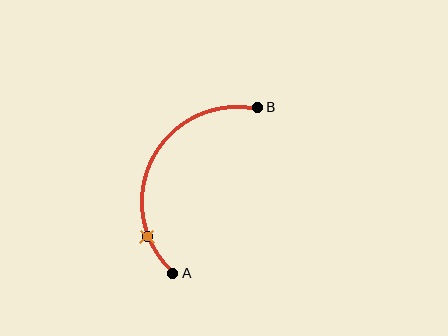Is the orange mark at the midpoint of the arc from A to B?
No. The orange mark lies on the arc but is closer to endpoint A. The arc midpoint would be at the point on the curve equidistant along the arc from both A and B.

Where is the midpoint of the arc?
The arc midpoint is the point on the curve farthest from the straight line joining A and B. It sits to the left of that line.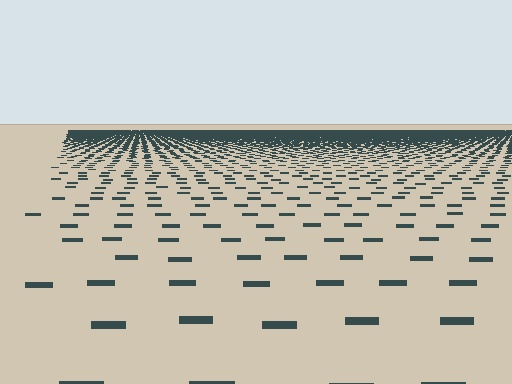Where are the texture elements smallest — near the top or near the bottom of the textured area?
Near the top.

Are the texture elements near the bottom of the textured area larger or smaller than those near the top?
Larger. Near the bottom, elements are closer to the viewer and appear at a bigger on-screen size.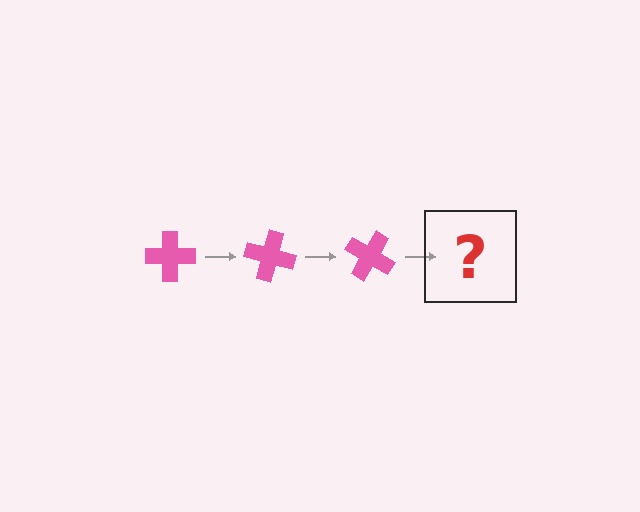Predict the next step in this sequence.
The next step is a pink cross rotated 45 degrees.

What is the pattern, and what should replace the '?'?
The pattern is that the cross rotates 15 degrees each step. The '?' should be a pink cross rotated 45 degrees.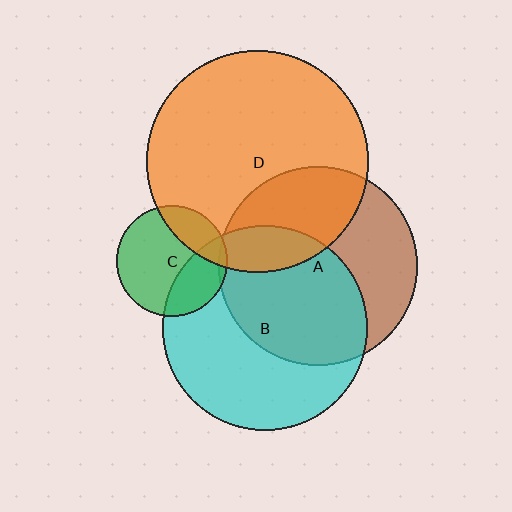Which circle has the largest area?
Circle D (orange).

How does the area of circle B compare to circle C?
Approximately 3.4 times.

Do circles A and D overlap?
Yes.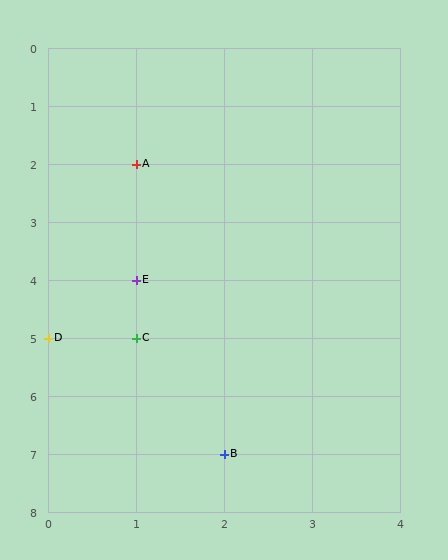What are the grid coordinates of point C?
Point C is at grid coordinates (1, 5).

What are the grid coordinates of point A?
Point A is at grid coordinates (1, 2).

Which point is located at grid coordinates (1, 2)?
Point A is at (1, 2).